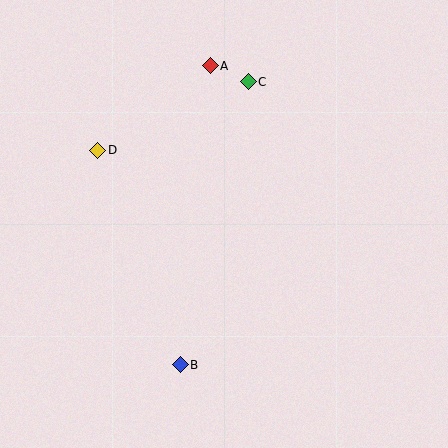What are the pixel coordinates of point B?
Point B is at (180, 365).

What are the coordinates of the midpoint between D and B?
The midpoint between D and B is at (139, 258).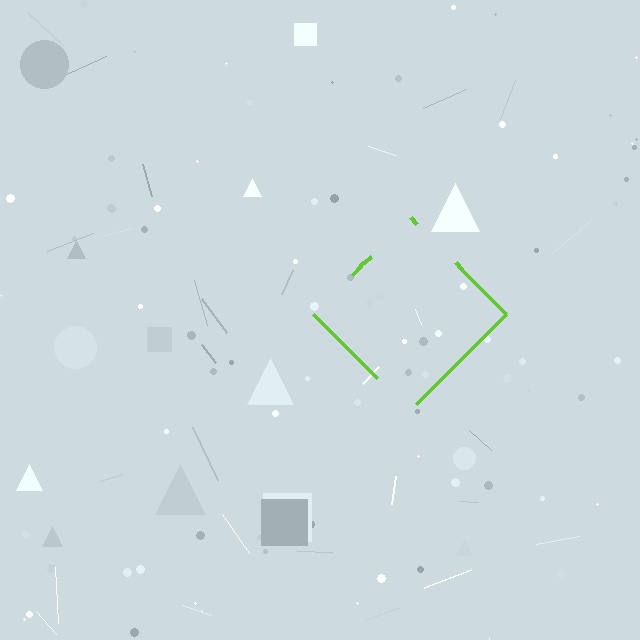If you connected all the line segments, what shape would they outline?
They would outline a diamond.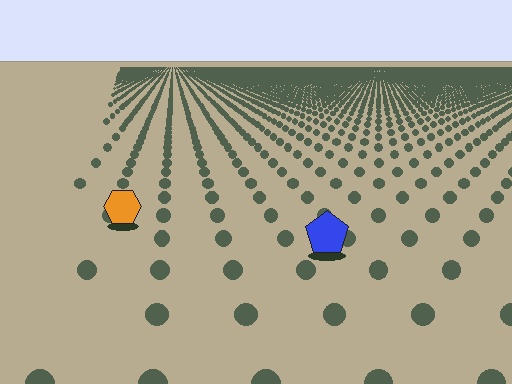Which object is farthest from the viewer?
The orange hexagon is farthest from the viewer. It appears smaller and the ground texture around it is denser.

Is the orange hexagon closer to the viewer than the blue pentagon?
No. The blue pentagon is closer — you can tell from the texture gradient: the ground texture is coarser near it.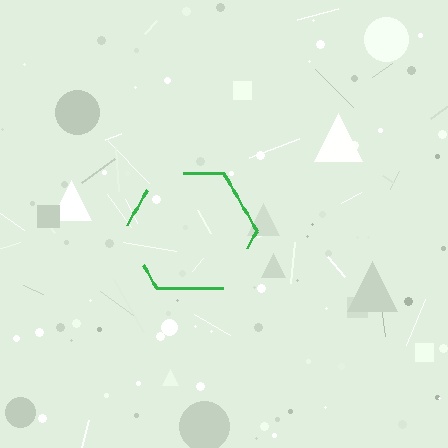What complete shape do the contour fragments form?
The contour fragments form a hexagon.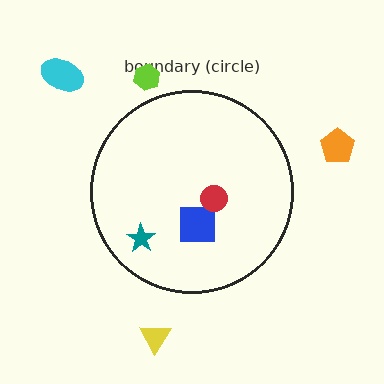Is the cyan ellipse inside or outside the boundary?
Outside.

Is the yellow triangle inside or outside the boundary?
Outside.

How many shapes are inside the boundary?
3 inside, 4 outside.